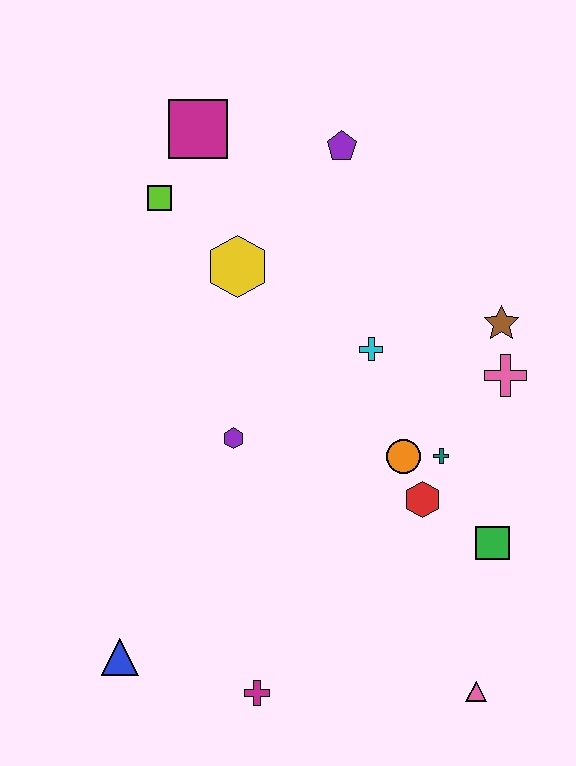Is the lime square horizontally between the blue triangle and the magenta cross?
Yes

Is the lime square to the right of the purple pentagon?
No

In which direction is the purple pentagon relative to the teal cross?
The purple pentagon is above the teal cross.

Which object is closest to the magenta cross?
The blue triangle is closest to the magenta cross.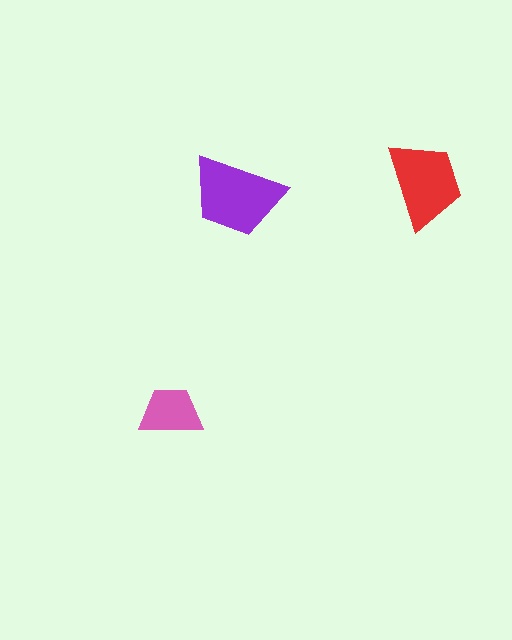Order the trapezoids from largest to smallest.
the purple one, the red one, the pink one.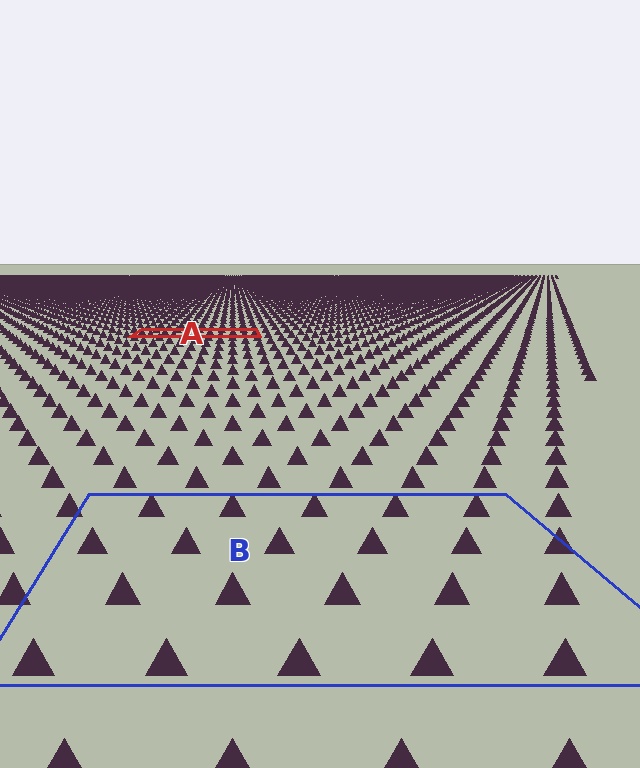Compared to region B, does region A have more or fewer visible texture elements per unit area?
Region A has more texture elements per unit area — they are packed more densely because it is farther away.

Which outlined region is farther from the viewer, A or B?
Region A is farther from the viewer — the texture elements inside it appear smaller and more densely packed.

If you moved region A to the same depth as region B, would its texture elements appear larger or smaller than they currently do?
They would appear larger. At a closer depth, the same texture elements are projected at a bigger on-screen size.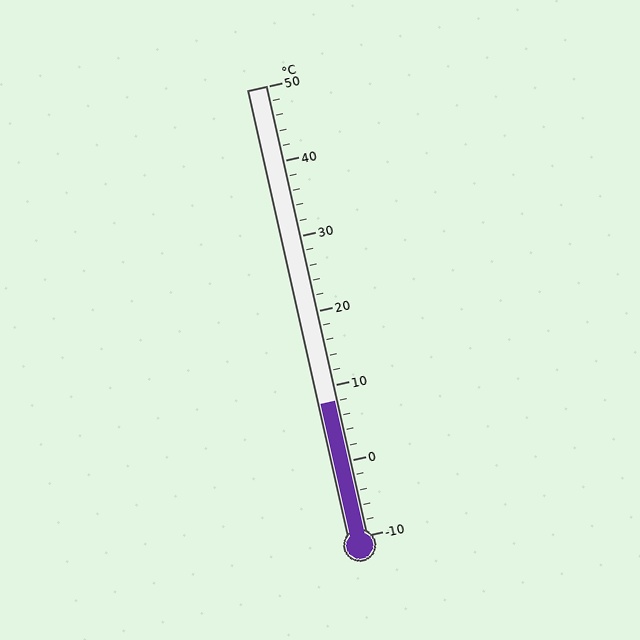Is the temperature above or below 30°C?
The temperature is below 30°C.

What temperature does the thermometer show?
The thermometer shows approximately 8°C.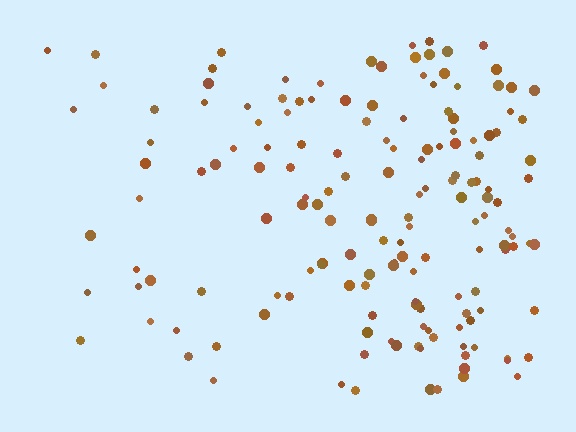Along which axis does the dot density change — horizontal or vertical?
Horizontal.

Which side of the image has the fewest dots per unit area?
The left.